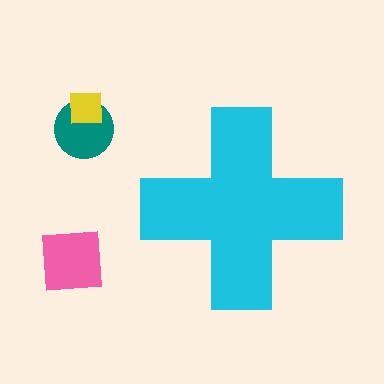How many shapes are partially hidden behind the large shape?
0 shapes are partially hidden.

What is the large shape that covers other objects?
A cyan cross.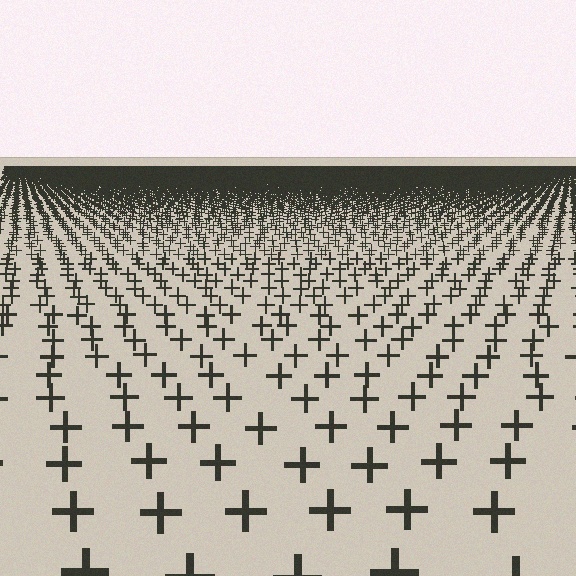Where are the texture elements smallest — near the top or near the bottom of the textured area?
Near the top.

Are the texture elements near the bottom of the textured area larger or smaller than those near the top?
Larger. Near the bottom, elements are closer to the viewer and appear at a bigger on-screen size.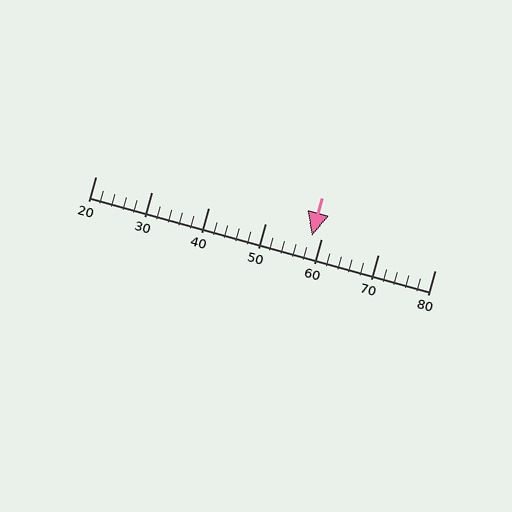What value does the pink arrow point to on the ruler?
The pink arrow points to approximately 58.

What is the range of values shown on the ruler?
The ruler shows values from 20 to 80.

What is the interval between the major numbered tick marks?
The major tick marks are spaced 10 units apart.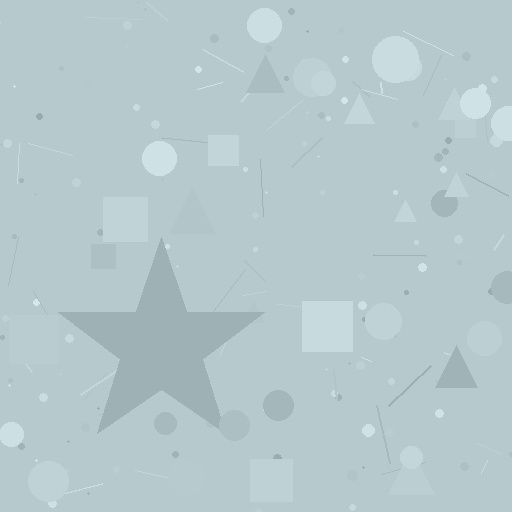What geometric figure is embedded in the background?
A star is embedded in the background.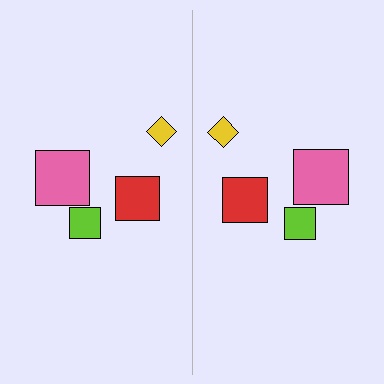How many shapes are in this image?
There are 8 shapes in this image.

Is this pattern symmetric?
Yes, this pattern has bilateral (reflection) symmetry.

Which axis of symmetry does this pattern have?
The pattern has a vertical axis of symmetry running through the center of the image.